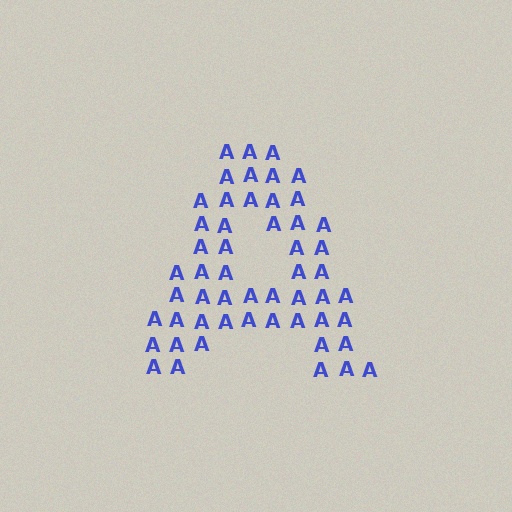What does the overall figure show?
The overall figure shows the letter A.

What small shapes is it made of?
It is made of small letter A's.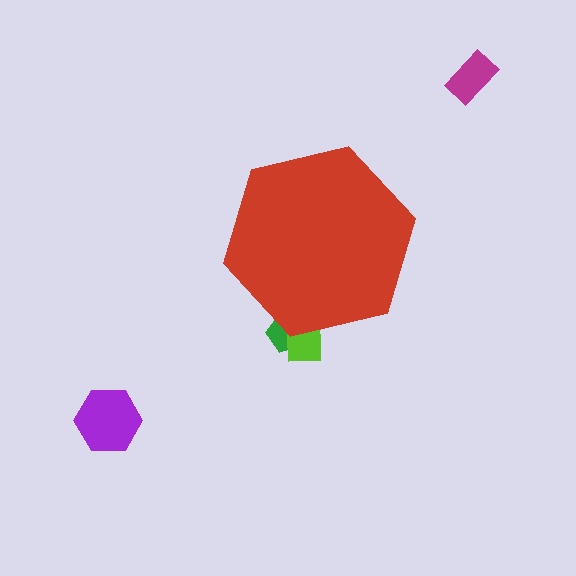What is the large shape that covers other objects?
A red hexagon.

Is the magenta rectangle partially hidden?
No, the magenta rectangle is fully visible.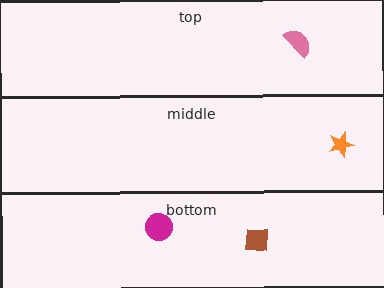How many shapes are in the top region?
1.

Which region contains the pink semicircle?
The top region.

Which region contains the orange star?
The middle region.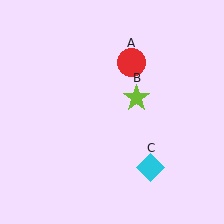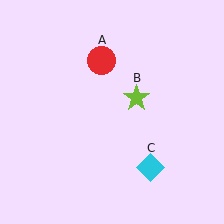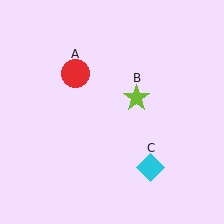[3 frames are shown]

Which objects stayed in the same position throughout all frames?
Lime star (object B) and cyan diamond (object C) remained stationary.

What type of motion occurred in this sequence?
The red circle (object A) rotated counterclockwise around the center of the scene.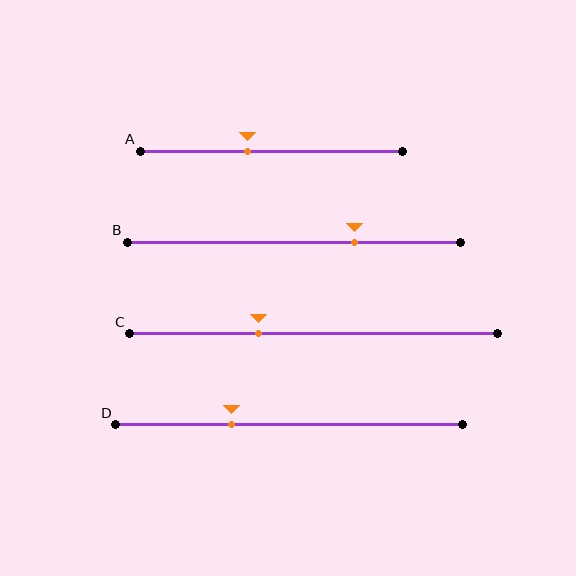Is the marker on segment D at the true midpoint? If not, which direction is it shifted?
No, the marker on segment D is shifted to the left by about 17% of the segment length.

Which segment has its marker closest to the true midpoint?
Segment A has its marker closest to the true midpoint.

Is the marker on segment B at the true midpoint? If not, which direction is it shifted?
No, the marker on segment B is shifted to the right by about 18% of the segment length.